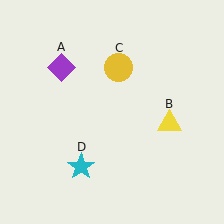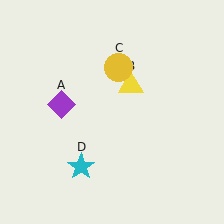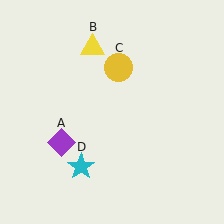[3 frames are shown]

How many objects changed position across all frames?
2 objects changed position: purple diamond (object A), yellow triangle (object B).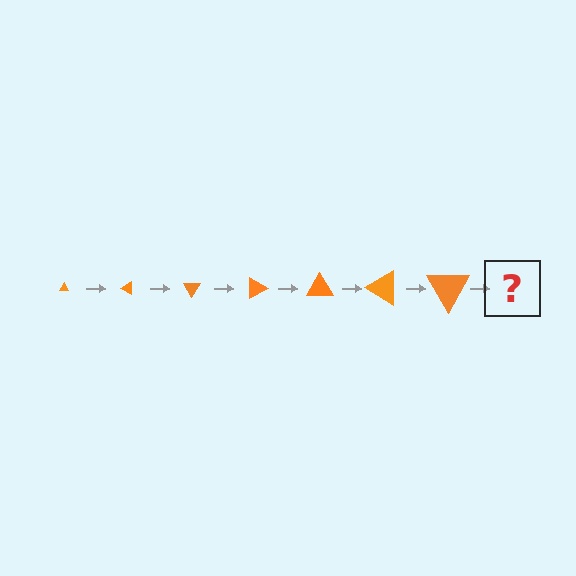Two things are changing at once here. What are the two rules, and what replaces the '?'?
The two rules are that the triangle grows larger each step and it rotates 30 degrees each step. The '?' should be a triangle, larger than the previous one and rotated 210 degrees from the start.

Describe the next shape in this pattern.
It should be a triangle, larger than the previous one and rotated 210 degrees from the start.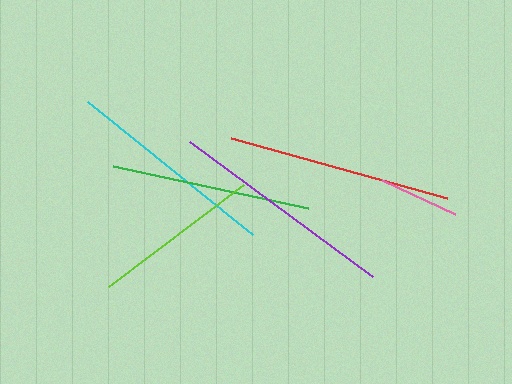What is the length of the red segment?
The red segment is approximately 224 pixels long.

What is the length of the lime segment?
The lime segment is approximately 169 pixels long.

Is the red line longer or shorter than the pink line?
The red line is longer than the pink line.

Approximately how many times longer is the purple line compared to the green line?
The purple line is approximately 1.1 times the length of the green line.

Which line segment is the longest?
The purple line is the longest at approximately 228 pixels.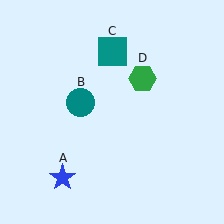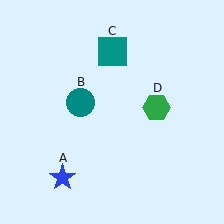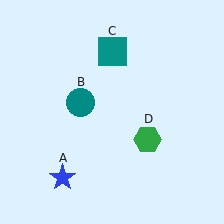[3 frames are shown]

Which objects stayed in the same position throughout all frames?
Blue star (object A) and teal circle (object B) and teal square (object C) remained stationary.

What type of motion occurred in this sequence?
The green hexagon (object D) rotated clockwise around the center of the scene.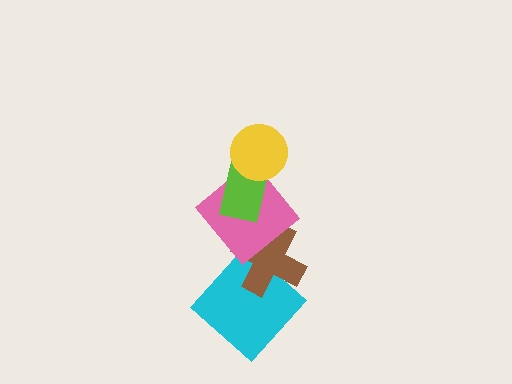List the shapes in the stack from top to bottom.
From top to bottom: the yellow circle, the lime rectangle, the pink diamond, the brown cross, the cyan diamond.